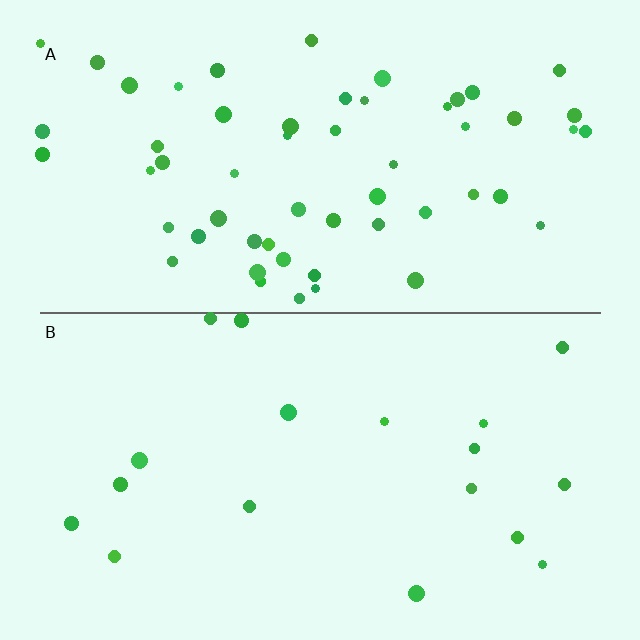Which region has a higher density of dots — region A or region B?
A (the top).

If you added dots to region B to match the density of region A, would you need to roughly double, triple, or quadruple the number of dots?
Approximately triple.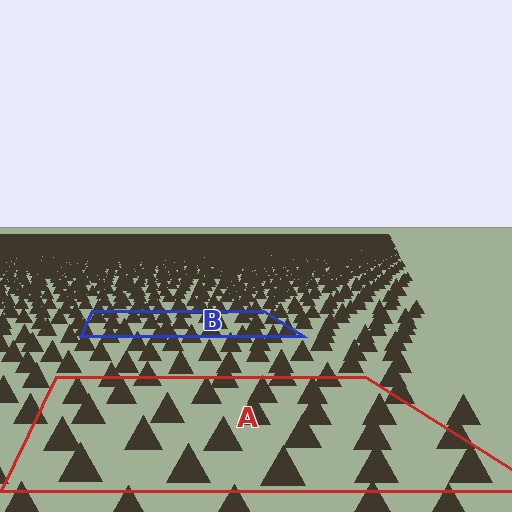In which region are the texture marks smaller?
The texture marks are smaller in region B, because it is farther away.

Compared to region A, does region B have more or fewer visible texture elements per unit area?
Region B has more texture elements per unit area — they are packed more densely because it is farther away.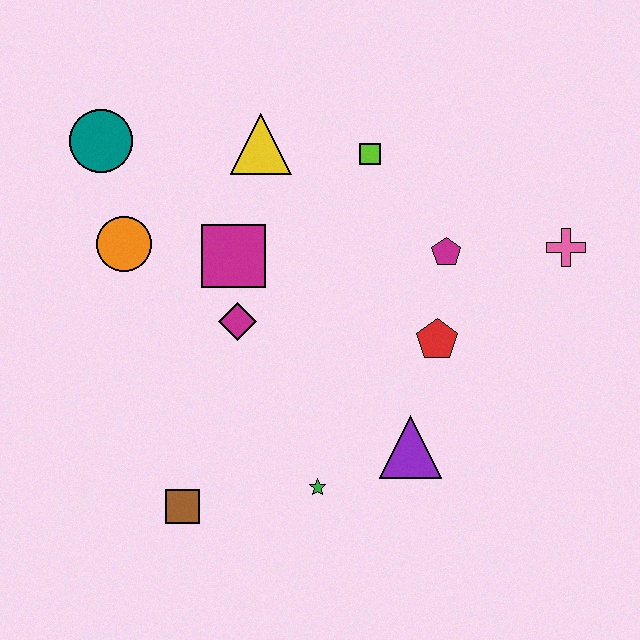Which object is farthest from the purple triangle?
The teal circle is farthest from the purple triangle.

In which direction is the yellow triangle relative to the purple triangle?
The yellow triangle is above the purple triangle.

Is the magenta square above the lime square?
No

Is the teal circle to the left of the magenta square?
Yes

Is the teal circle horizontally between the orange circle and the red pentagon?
No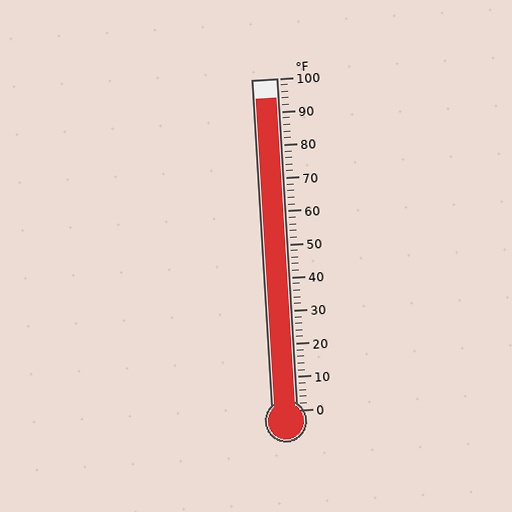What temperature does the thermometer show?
The thermometer shows approximately 94°F.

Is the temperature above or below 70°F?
The temperature is above 70°F.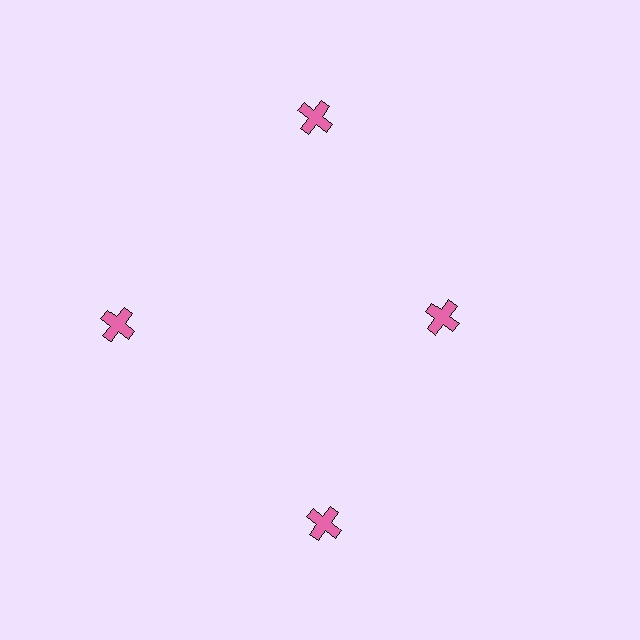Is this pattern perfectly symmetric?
No. The 4 pink crosses are arranged in a ring, but one element near the 3 o'clock position is pulled inward toward the center, breaking the 4-fold rotational symmetry.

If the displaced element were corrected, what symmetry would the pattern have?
It would have 4-fold rotational symmetry — the pattern would map onto itself every 90 degrees.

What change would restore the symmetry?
The symmetry would be restored by moving it outward, back onto the ring so that all 4 crosses sit at equal angles and equal distance from the center.